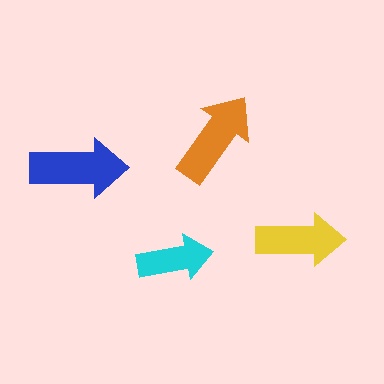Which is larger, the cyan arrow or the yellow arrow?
The yellow one.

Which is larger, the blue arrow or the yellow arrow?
The blue one.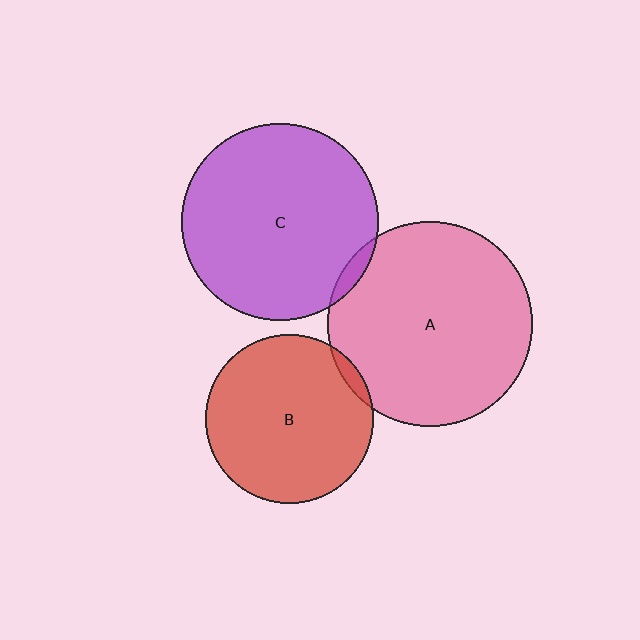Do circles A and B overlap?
Yes.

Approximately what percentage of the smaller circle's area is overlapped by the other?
Approximately 5%.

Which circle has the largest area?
Circle A (pink).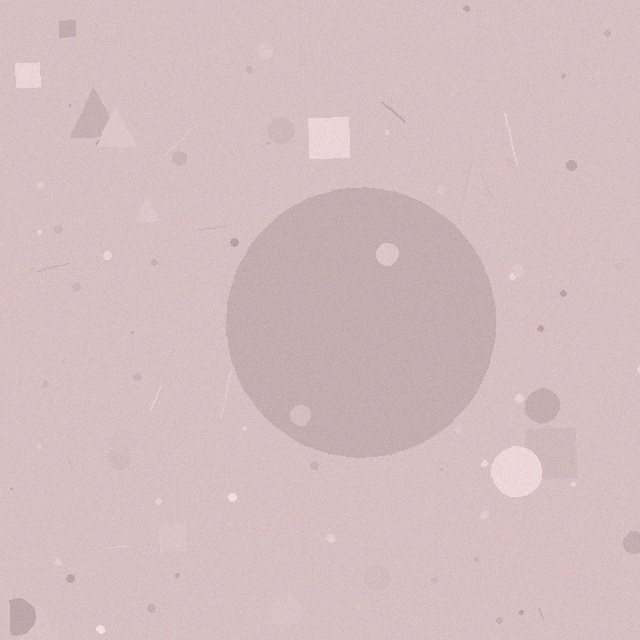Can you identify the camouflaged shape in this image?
The camouflaged shape is a circle.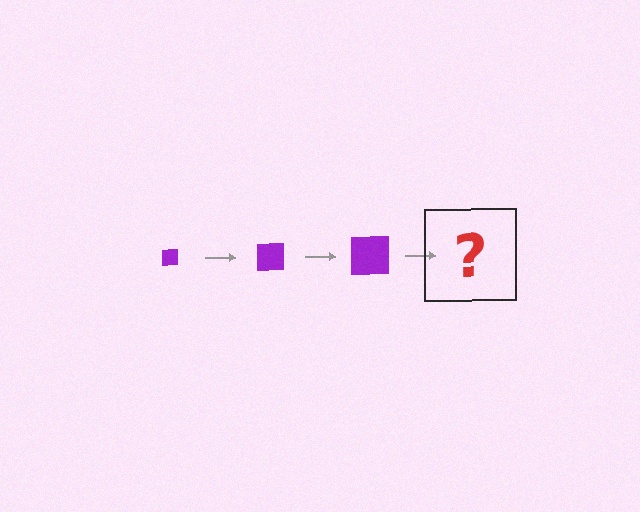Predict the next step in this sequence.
The next step is a purple square, larger than the previous one.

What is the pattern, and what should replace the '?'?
The pattern is that the square gets progressively larger each step. The '?' should be a purple square, larger than the previous one.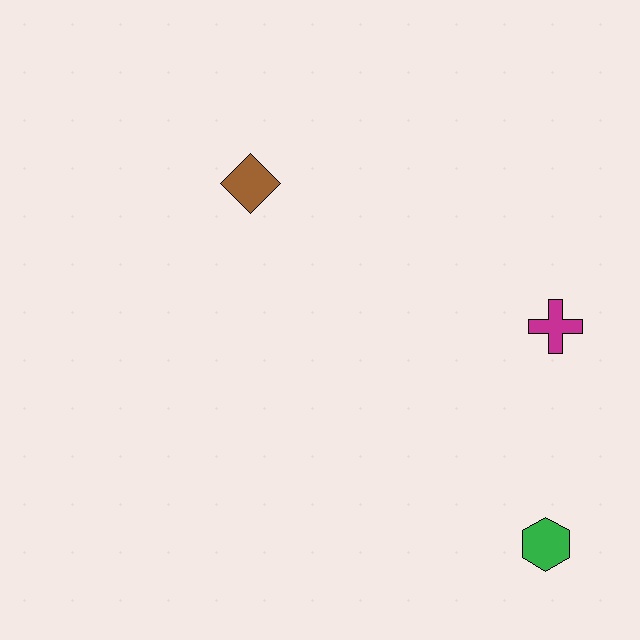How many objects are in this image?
There are 3 objects.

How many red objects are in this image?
There are no red objects.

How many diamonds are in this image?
There is 1 diamond.